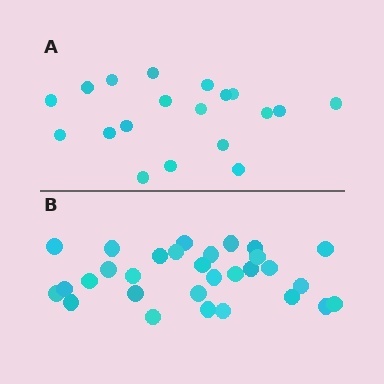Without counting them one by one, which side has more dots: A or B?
Region B (the bottom region) has more dots.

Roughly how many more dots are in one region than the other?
Region B has roughly 12 or so more dots than region A.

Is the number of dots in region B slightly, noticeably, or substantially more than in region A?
Region B has substantially more. The ratio is roughly 1.6 to 1.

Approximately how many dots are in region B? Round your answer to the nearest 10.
About 30 dots.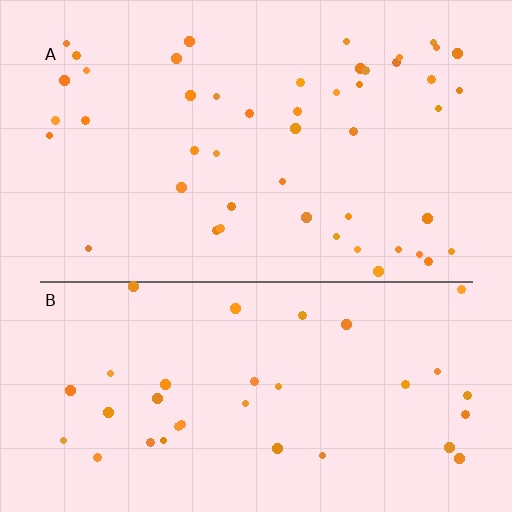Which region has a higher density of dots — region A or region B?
A (the top).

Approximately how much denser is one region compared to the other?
Approximately 1.4× — region A over region B.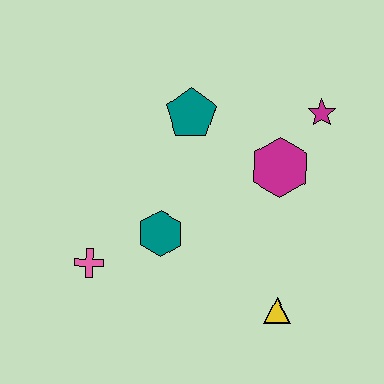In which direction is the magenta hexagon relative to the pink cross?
The magenta hexagon is to the right of the pink cross.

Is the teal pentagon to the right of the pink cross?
Yes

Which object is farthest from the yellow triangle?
The teal pentagon is farthest from the yellow triangle.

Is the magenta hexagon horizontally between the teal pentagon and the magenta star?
Yes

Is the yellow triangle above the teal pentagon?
No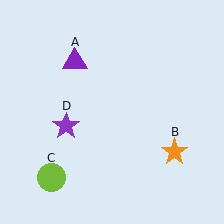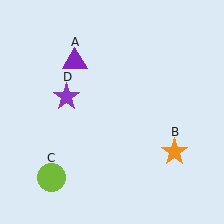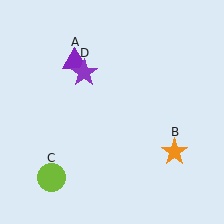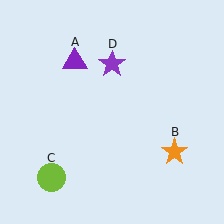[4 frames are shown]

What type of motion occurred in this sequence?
The purple star (object D) rotated clockwise around the center of the scene.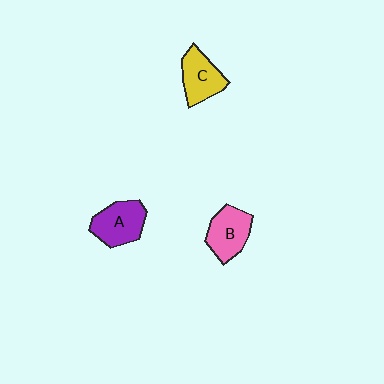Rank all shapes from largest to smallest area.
From largest to smallest: A (purple), B (pink), C (yellow).